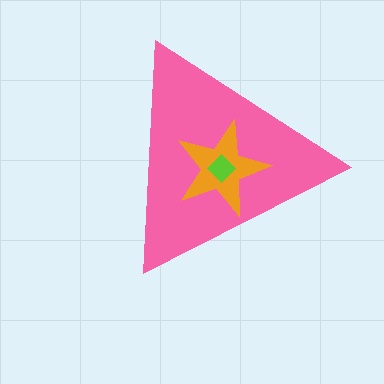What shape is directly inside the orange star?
The lime diamond.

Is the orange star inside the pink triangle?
Yes.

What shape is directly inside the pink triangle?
The orange star.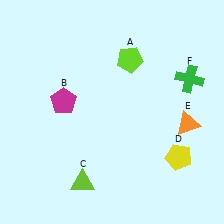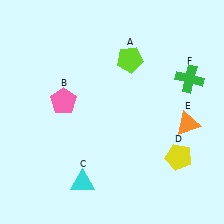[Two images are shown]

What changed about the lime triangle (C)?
In Image 1, C is lime. In Image 2, it changed to cyan.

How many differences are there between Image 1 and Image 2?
There are 2 differences between the two images.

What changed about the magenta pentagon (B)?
In Image 1, B is magenta. In Image 2, it changed to pink.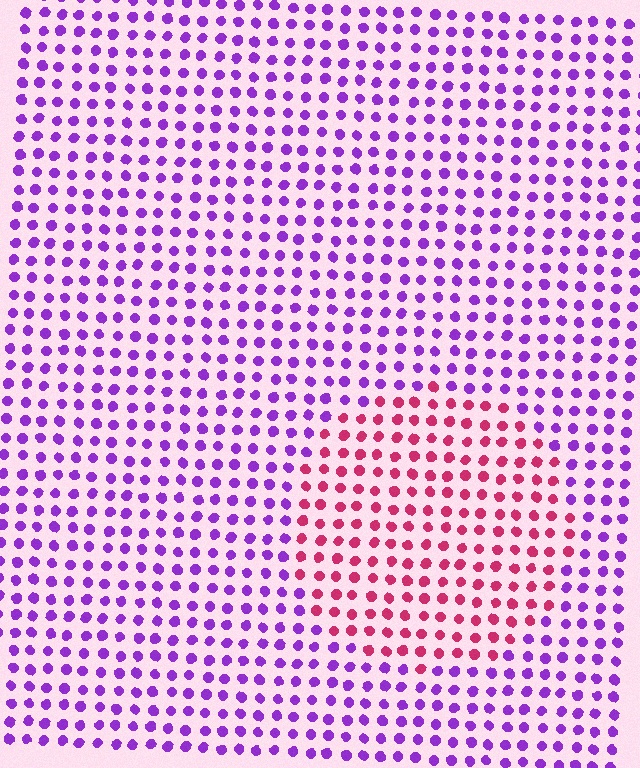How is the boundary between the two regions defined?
The boundary is defined purely by a slight shift in hue (about 59 degrees). Spacing, size, and orientation are identical on both sides.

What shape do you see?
I see a circle.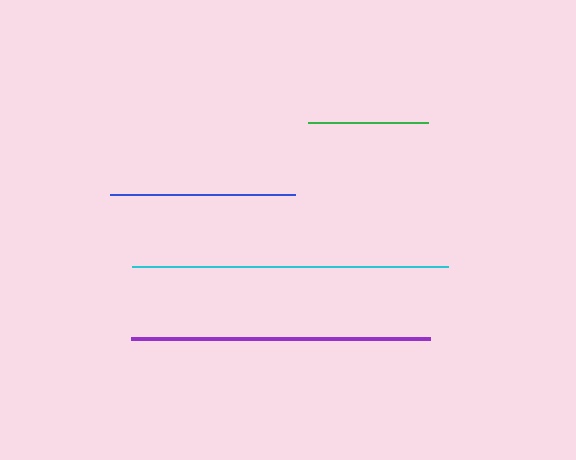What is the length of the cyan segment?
The cyan segment is approximately 316 pixels long.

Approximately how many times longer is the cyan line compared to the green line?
The cyan line is approximately 2.6 times the length of the green line.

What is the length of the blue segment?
The blue segment is approximately 186 pixels long.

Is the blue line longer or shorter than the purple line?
The purple line is longer than the blue line.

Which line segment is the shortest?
The green line is the shortest at approximately 120 pixels.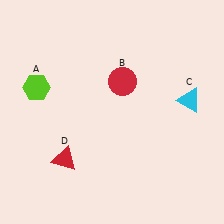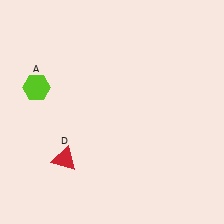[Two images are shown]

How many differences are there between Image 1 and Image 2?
There are 2 differences between the two images.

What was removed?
The cyan triangle (C), the red circle (B) were removed in Image 2.